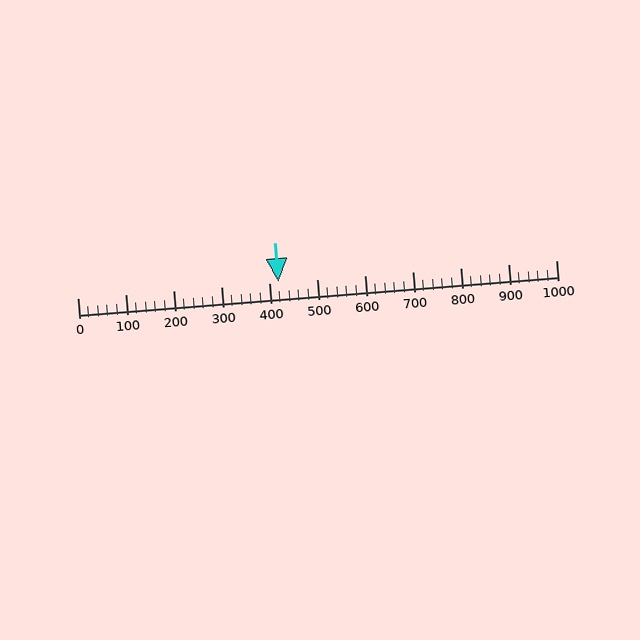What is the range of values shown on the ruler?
The ruler shows values from 0 to 1000.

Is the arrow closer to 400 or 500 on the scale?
The arrow is closer to 400.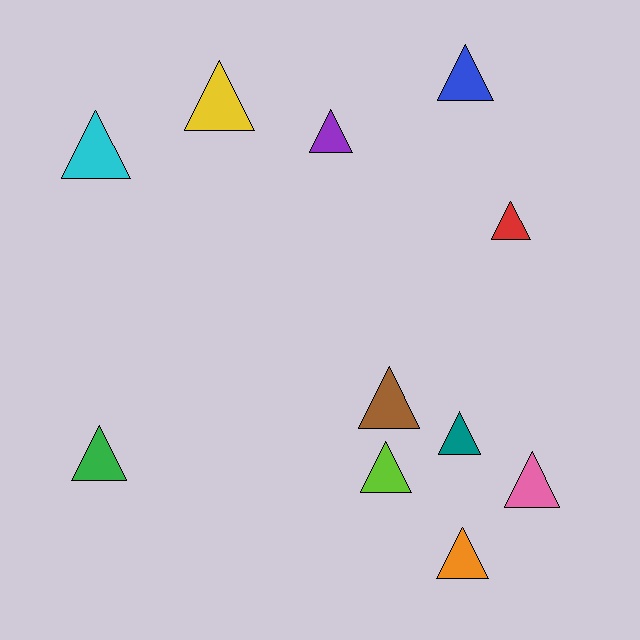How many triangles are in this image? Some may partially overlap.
There are 11 triangles.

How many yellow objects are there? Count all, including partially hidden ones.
There is 1 yellow object.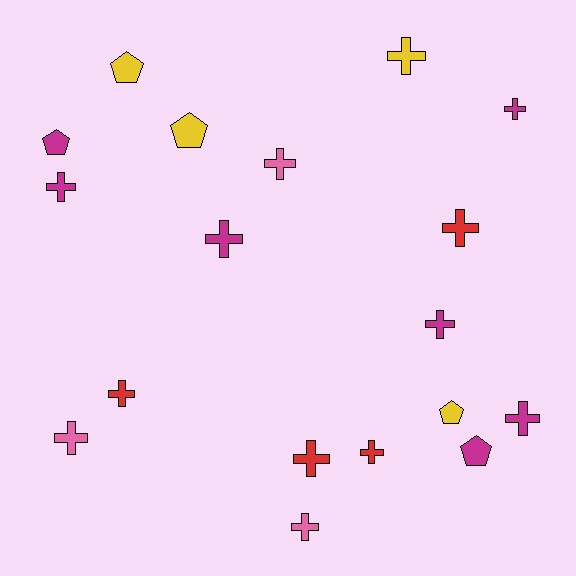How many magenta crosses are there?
There are 5 magenta crosses.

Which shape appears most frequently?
Cross, with 13 objects.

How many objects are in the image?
There are 18 objects.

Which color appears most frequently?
Magenta, with 7 objects.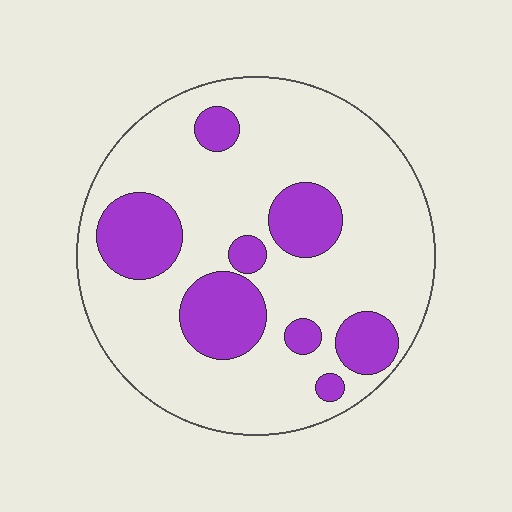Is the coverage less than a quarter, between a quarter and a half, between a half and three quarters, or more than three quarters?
Less than a quarter.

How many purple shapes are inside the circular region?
8.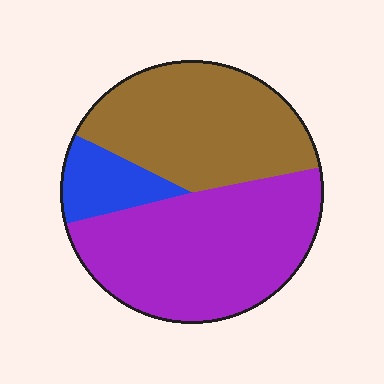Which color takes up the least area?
Blue, at roughly 10%.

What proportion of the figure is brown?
Brown covers roughly 40% of the figure.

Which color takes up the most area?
Purple, at roughly 50%.